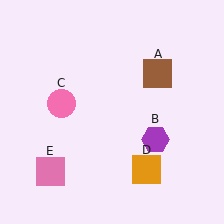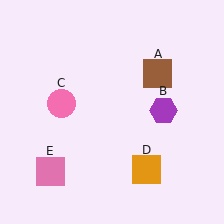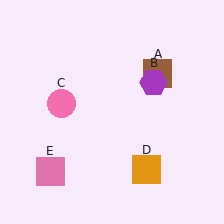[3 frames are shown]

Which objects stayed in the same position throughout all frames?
Brown square (object A) and pink circle (object C) and orange square (object D) and pink square (object E) remained stationary.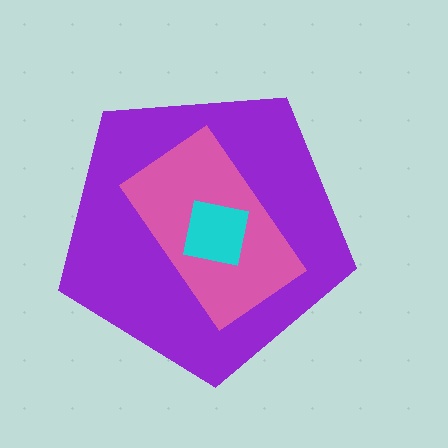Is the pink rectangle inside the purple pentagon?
Yes.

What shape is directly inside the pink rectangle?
The cyan square.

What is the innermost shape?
The cyan square.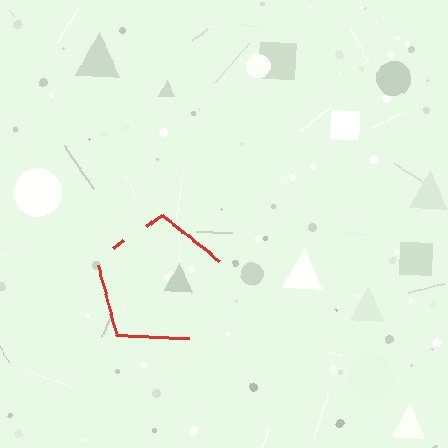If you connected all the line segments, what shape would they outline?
They would outline a pentagon.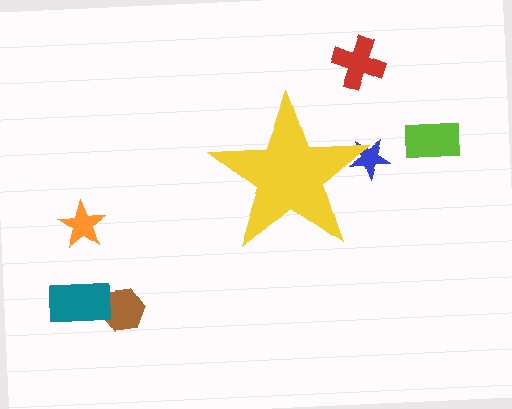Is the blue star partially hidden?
Yes, the blue star is partially hidden behind the yellow star.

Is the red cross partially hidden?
No, the red cross is fully visible.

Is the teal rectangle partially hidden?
No, the teal rectangle is fully visible.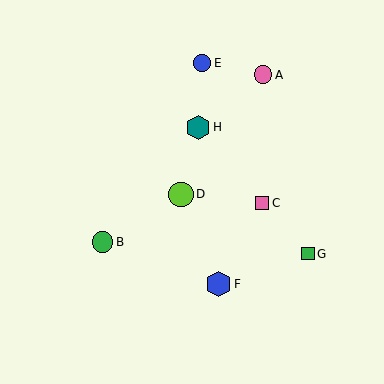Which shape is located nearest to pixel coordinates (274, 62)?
The pink circle (labeled A) at (263, 75) is nearest to that location.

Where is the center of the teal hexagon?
The center of the teal hexagon is at (198, 127).